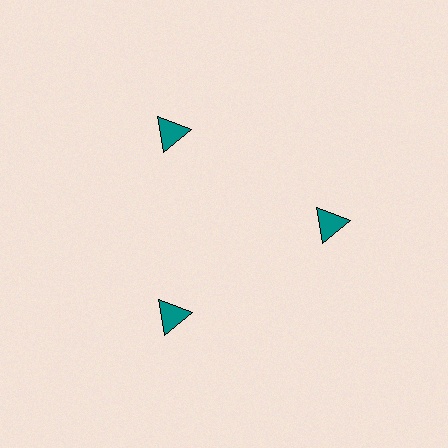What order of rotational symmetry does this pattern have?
This pattern has 3-fold rotational symmetry.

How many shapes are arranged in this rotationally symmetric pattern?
There are 3 shapes, arranged in 3 groups of 1.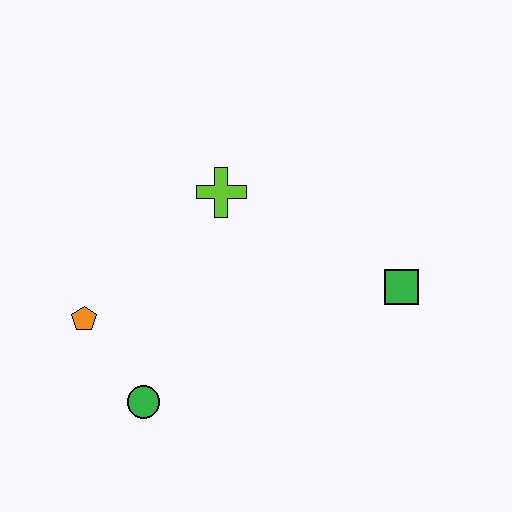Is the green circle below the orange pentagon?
Yes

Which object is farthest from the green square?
The orange pentagon is farthest from the green square.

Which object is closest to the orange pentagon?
The green circle is closest to the orange pentagon.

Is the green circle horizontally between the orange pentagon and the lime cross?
Yes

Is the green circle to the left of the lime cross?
Yes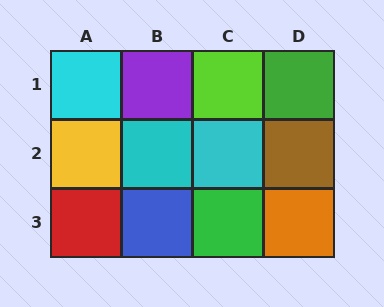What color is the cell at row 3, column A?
Red.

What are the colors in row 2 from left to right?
Yellow, cyan, cyan, brown.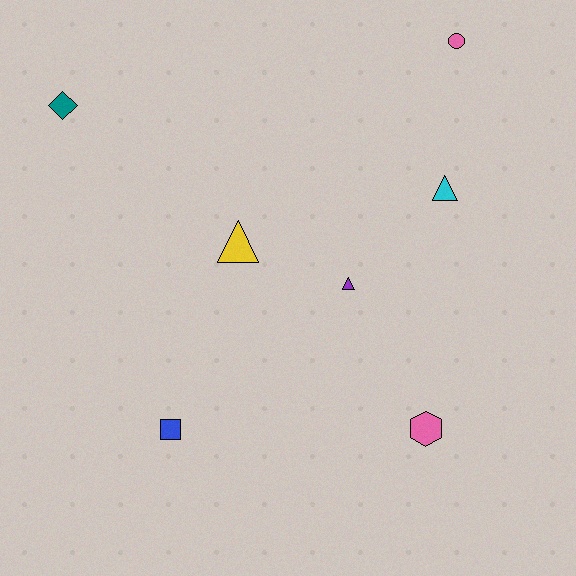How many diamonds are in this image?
There is 1 diamond.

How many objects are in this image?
There are 7 objects.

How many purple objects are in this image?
There is 1 purple object.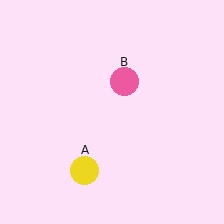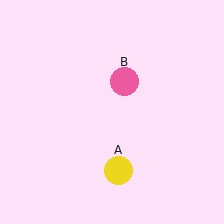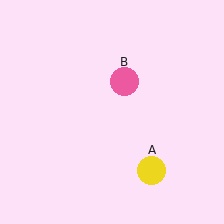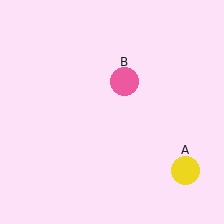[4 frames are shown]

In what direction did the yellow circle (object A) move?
The yellow circle (object A) moved right.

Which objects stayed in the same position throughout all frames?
Pink circle (object B) remained stationary.